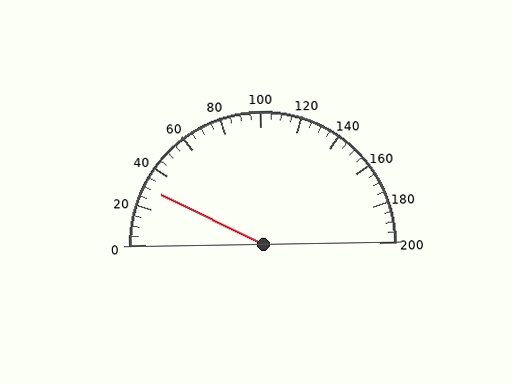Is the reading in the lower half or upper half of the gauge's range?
The reading is in the lower half of the range (0 to 200).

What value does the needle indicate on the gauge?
The needle indicates approximately 30.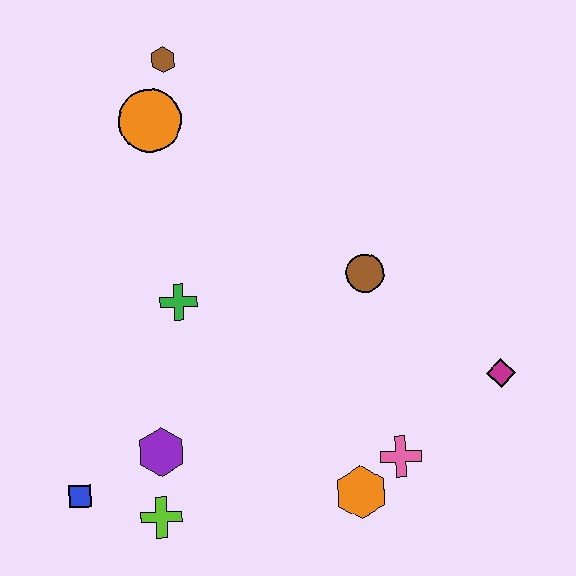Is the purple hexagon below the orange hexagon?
No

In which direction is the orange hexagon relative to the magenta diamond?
The orange hexagon is to the left of the magenta diamond.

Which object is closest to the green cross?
The purple hexagon is closest to the green cross.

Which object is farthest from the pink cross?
The brown hexagon is farthest from the pink cross.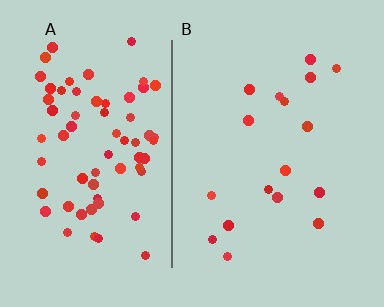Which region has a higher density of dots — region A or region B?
A (the left).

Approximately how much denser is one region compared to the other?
Approximately 4.0× — region A over region B.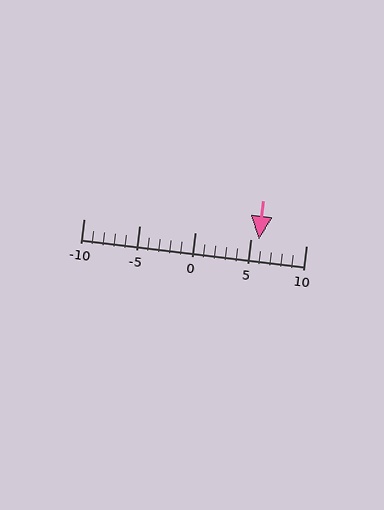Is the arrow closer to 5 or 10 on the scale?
The arrow is closer to 5.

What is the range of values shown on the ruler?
The ruler shows values from -10 to 10.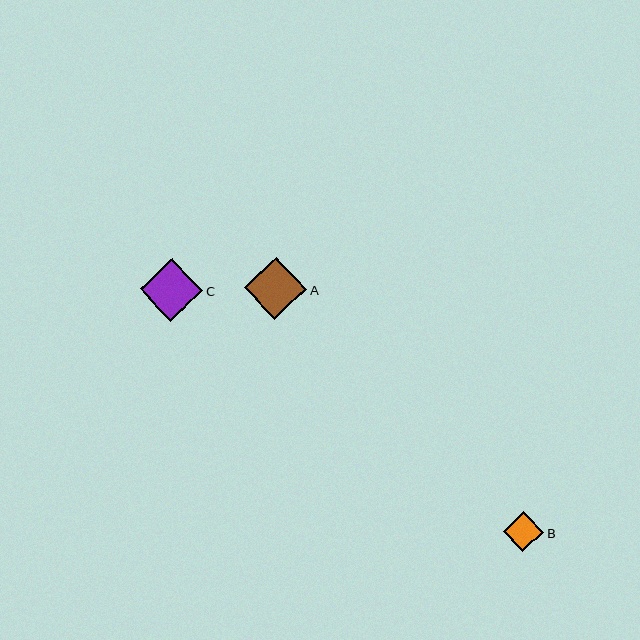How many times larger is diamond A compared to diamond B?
Diamond A is approximately 1.6 times the size of diamond B.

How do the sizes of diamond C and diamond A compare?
Diamond C and diamond A are approximately the same size.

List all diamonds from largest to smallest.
From largest to smallest: C, A, B.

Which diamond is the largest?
Diamond C is the largest with a size of approximately 63 pixels.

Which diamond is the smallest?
Diamond B is the smallest with a size of approximately 40 pixels.